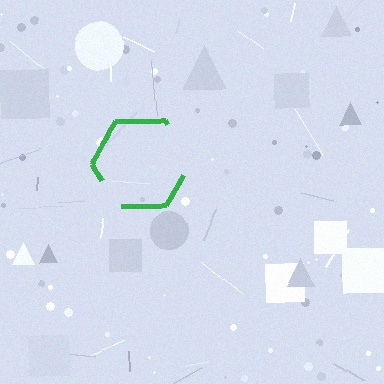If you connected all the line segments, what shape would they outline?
They would outline a hexagon.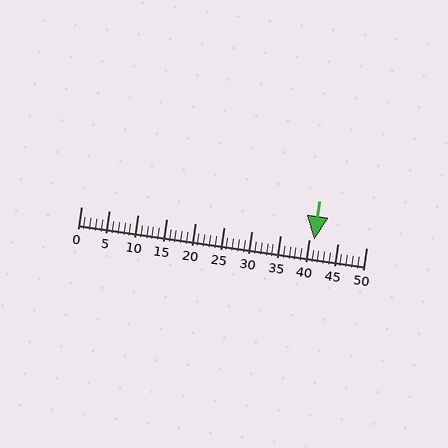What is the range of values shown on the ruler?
The ruler shows values from 0 to 50.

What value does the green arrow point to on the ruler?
The green arrow points to approximately 41.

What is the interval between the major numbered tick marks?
The major tick marks are spaced 5 units apart.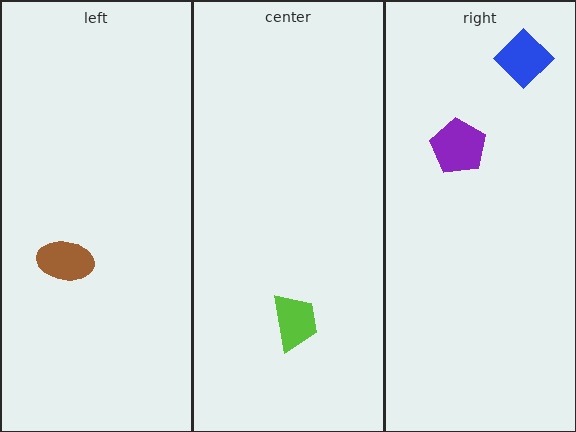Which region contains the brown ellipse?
The left region.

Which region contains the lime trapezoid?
The center region.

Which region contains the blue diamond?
The right region.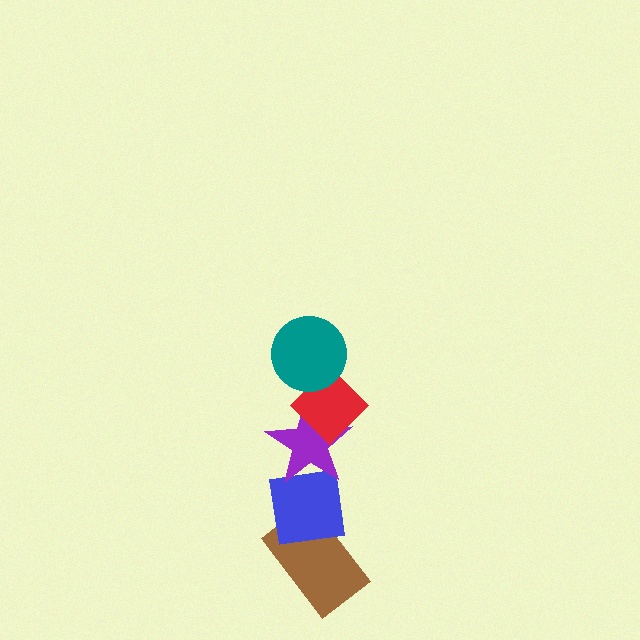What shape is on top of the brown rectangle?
The blue square is on top of the brown rectangle.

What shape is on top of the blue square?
The purple star is on top of the blue square.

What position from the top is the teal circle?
The teal circle is 1st from the top.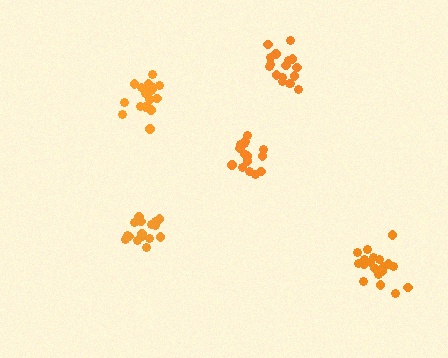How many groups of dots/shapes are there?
There are 5 groups.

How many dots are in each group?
Group 1: 20 dots, Group 2: 15 dots, Group 3: 19 dots, Group 4: 17 dots, Group 5: 18 dots (89 total).